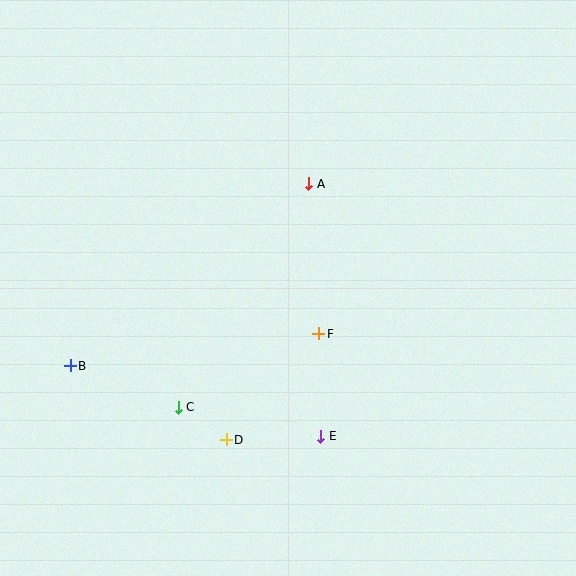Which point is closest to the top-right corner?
Point A is closest to the top-right corner.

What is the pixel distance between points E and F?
The distance between E and F is 102 pixels.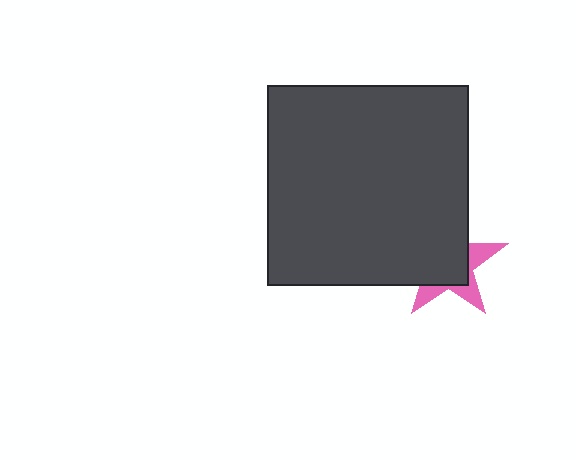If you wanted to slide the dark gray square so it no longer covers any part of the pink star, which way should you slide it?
Slide it toward the upper-left — that is the most direct way to separate the two shapes.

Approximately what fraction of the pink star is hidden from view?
Roughly 66% of the pink star is hidden behind the dark gray square.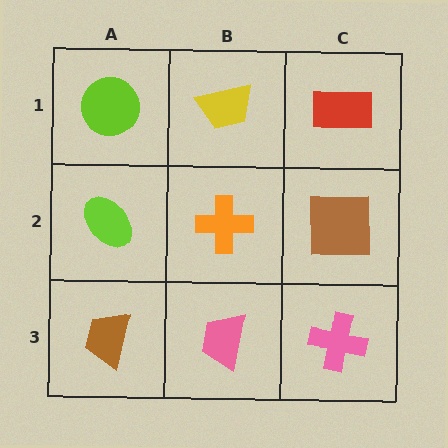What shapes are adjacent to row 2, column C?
A red rectangle (row 1, column C), a pink cross (row 3, column C), an orange cross (row 2, column B).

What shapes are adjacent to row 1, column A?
A lime ellipse (row 2, column A), a yellow trapezoid (row 1, column B).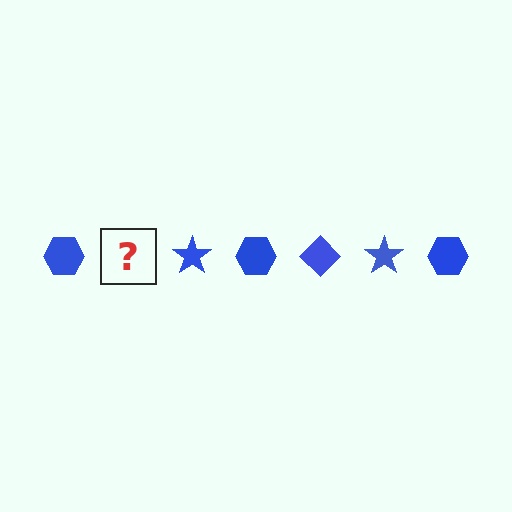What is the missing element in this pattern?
The missing element is a blue diamond.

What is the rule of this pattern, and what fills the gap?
The rule is that the pattern cycles through hexagon, diamond, star shapes in blue. The gap should be filled with a blue diamond.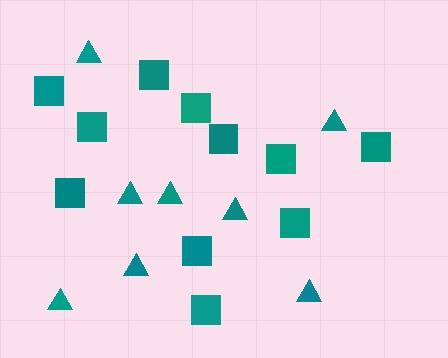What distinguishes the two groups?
There are 2 groups: one group of squares (11) and one group of triangles (8).